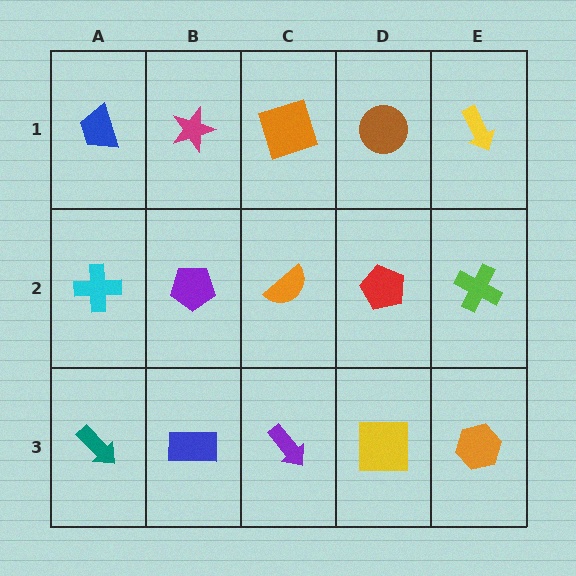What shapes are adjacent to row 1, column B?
A purple pentagon (row 2, column B), a blue trapezoid (row 1, column A), an orange square (row 1, column C).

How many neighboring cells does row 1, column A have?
2.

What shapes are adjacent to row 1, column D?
A red pentagon (row 2, column D), an orange square (row 1, column C), a yellow arrow (row 1, column E).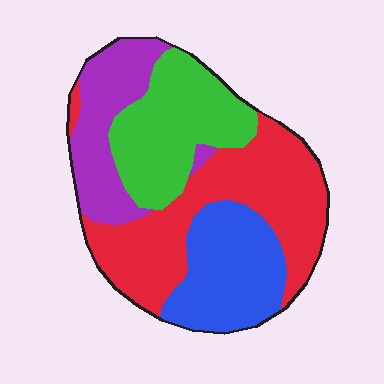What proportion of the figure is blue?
Blue takes up about one fifth (1/5) of the figure.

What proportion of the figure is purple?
Purple takes up between a sixth and a third of the figure.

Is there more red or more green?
Red.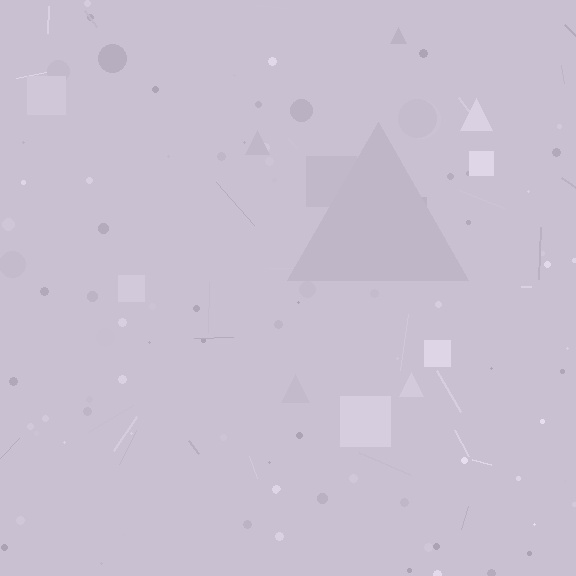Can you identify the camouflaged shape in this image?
The camouflaged shape is a triangle.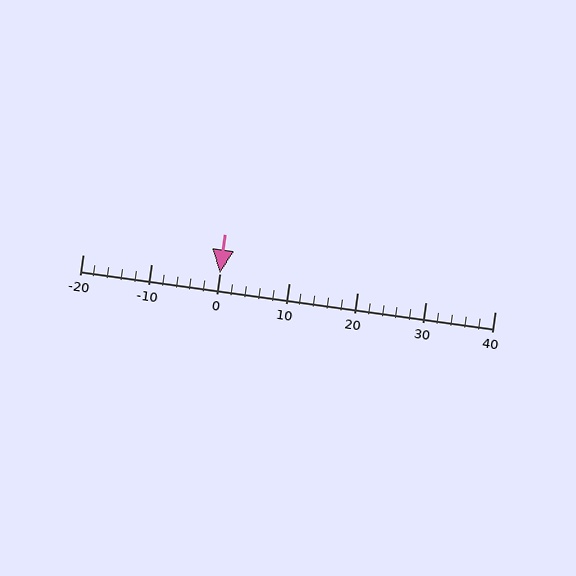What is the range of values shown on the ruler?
The ruler shows values from -20 to 40.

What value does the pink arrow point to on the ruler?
The pink arrow points to approximately 0.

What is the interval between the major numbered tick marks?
The major tick marks are spaced 10 units apart.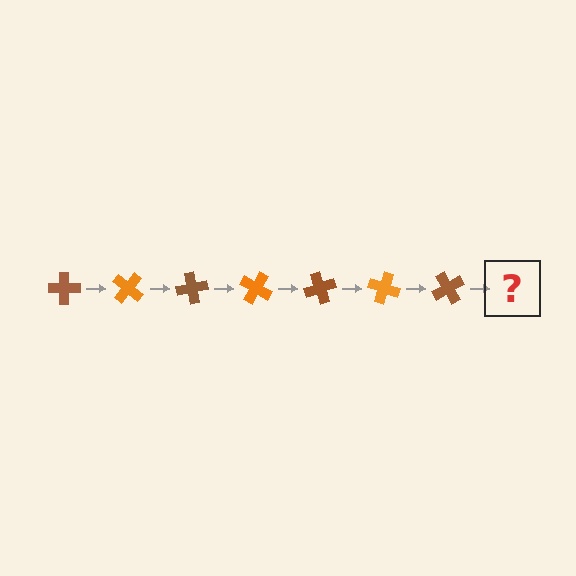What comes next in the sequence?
The next element should be an orange cross, rotated 280 degrees from the start.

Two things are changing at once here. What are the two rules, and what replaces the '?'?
The two rules are that it rotates 40 degrees each step and the color cycles through brown and orange. The '?' should be an orange cross, rotated 280 degrees from the start.